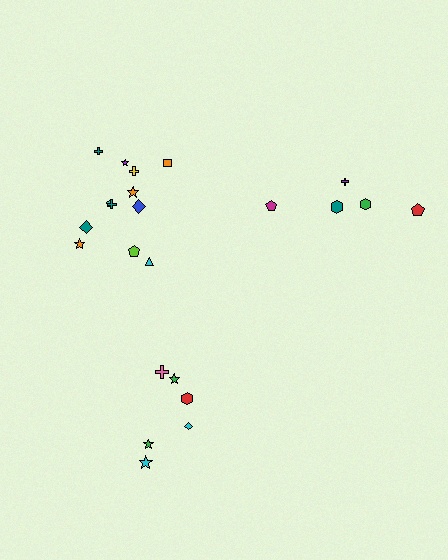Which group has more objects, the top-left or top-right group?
The top-left group.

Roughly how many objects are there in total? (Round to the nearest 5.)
Roughly 25 objects in total.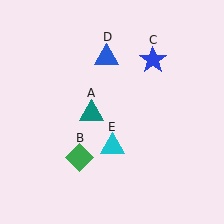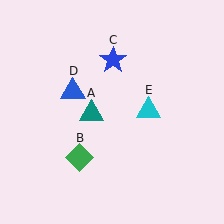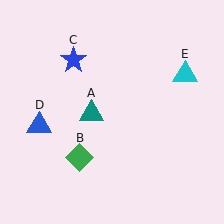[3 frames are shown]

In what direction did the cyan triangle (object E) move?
The cyan triangle (object E) moved up and to the right.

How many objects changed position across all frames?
3 objects changed position: blue star (object C), blue triangle (object D), cyan triangle (object E).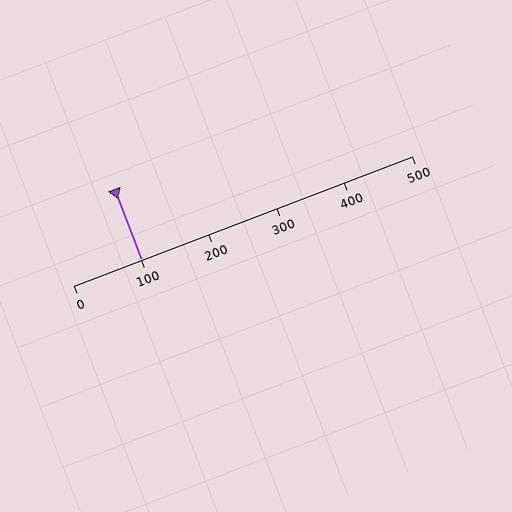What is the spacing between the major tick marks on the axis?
The major ticks are spaced 100 apart.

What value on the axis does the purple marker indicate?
The marker indicates approximately 100.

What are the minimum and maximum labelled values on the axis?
The axis runs from 0 to 500.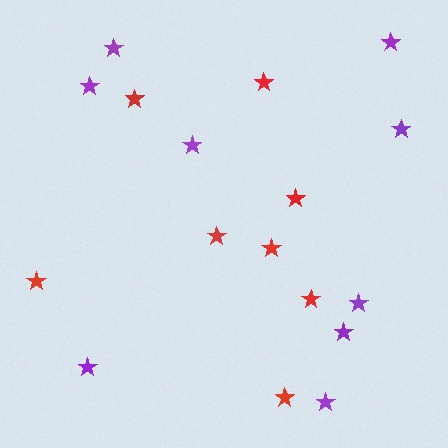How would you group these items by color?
There are 2 groups: one group of red stars (8) and one group of purple stars (9).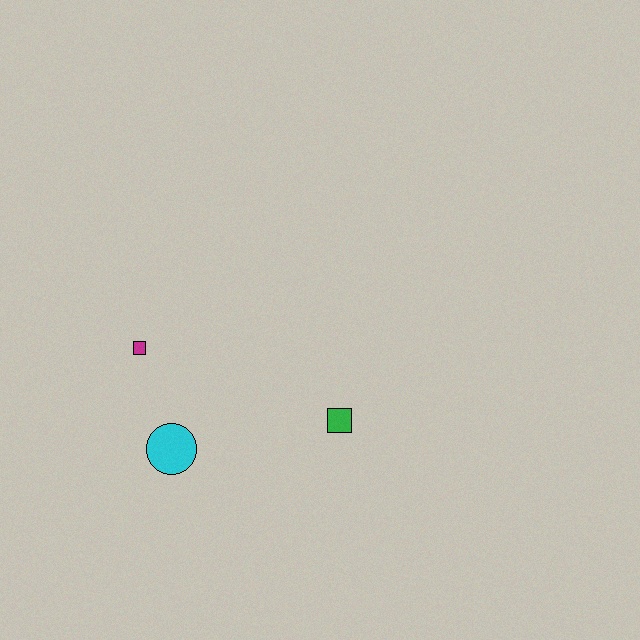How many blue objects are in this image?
There are no blue objects.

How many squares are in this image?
There are 2 squares.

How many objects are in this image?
There are 3 objects.